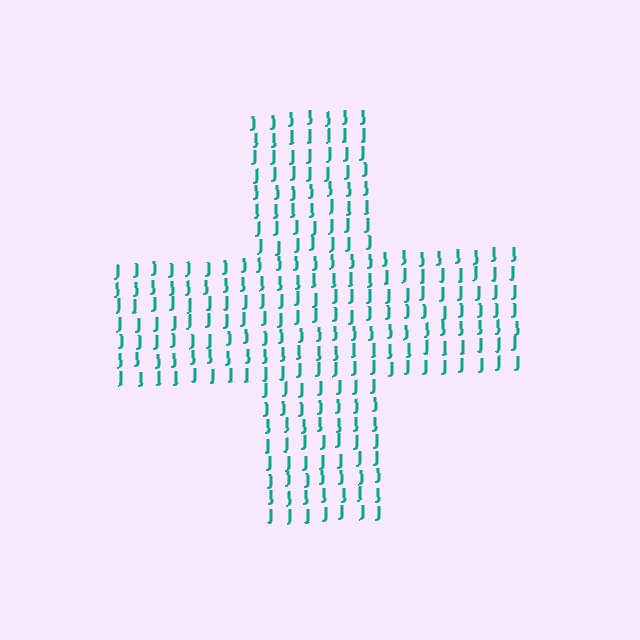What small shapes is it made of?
It is made of small letter J's.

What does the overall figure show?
The overall figure shows a cross.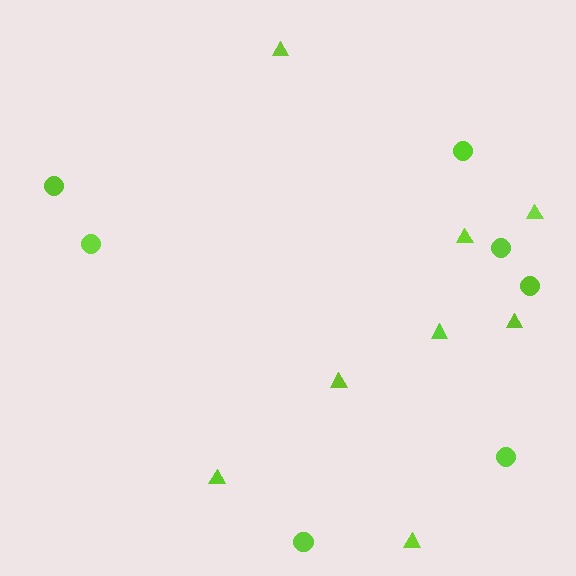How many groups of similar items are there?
There are 2 groups: one group of circles (7) and one group of triangles (8).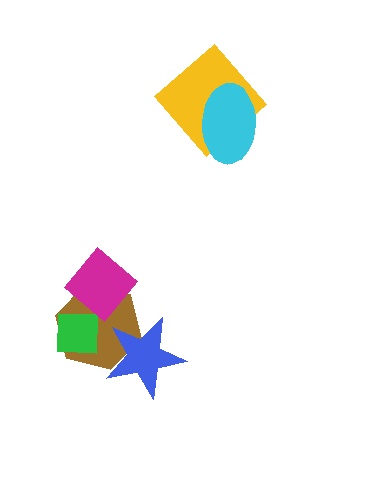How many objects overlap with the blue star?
1 object overlaps with the blue star.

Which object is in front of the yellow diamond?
The cyan ellipse is in front of the yellow diamond.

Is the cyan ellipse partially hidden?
No, no other shape covers it.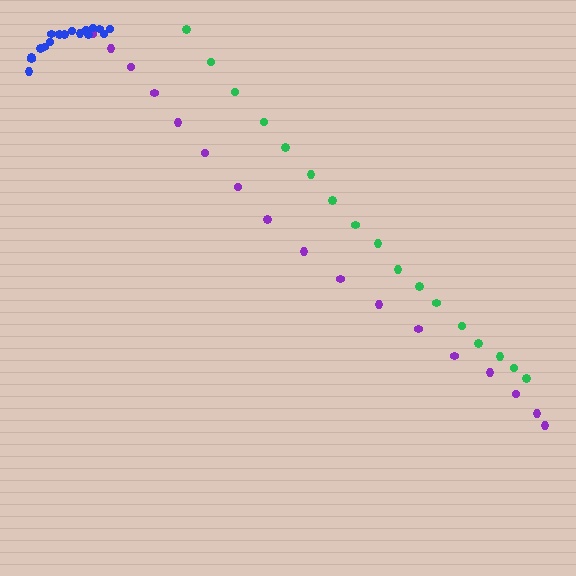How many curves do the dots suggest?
There are 3 distinct paths.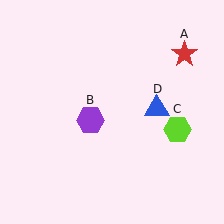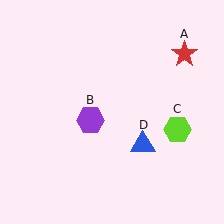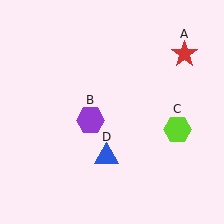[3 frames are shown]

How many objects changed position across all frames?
1 object changed position: blue triangle (object D).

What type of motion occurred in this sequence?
The blue triangle (object D) rotated clockwise around the center of the scene.